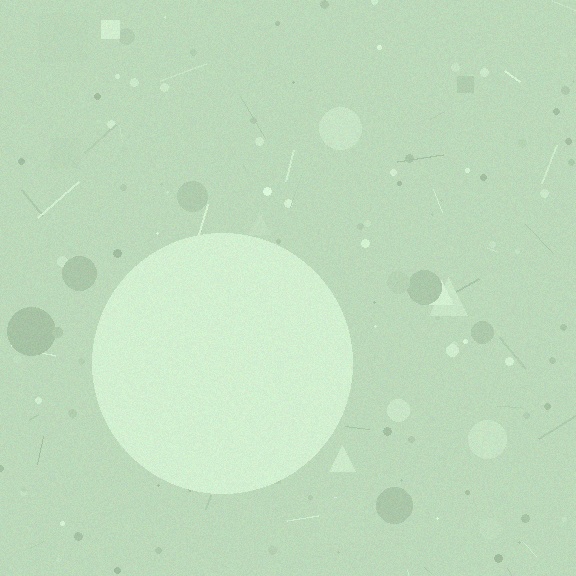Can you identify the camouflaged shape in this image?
The camouflaged shape is a circle.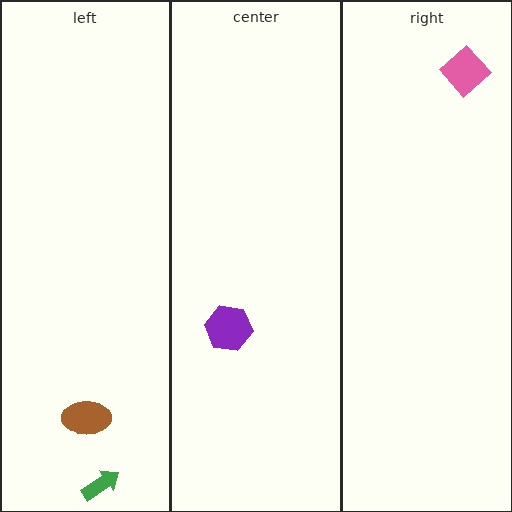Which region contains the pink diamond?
The right region.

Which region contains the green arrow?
The left region.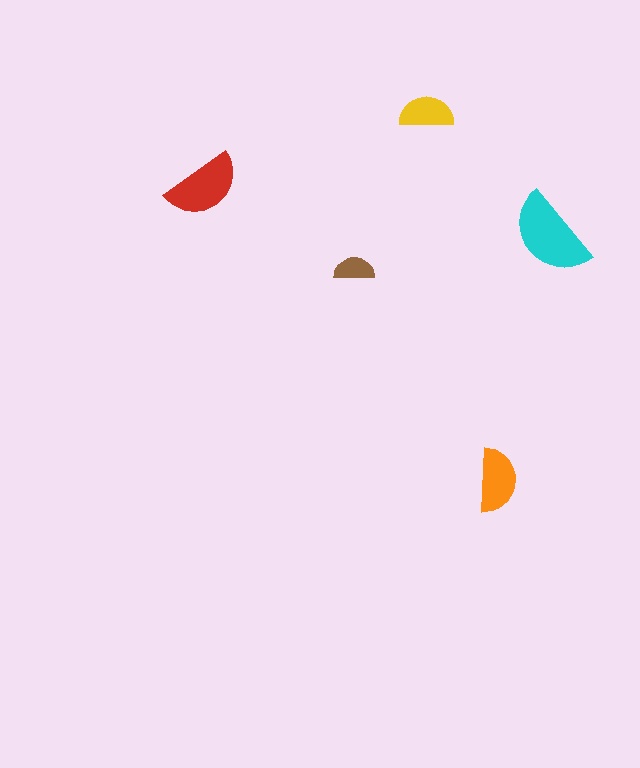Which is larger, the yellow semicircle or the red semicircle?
The red one.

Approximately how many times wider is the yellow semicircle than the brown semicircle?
About 1.5 times wider.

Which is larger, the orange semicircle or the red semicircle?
The red one.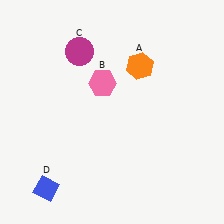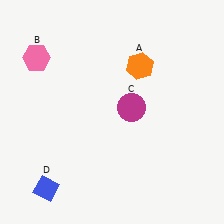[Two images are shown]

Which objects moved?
The objects that moved are: the pink hexagon (B), the magenta circle (C).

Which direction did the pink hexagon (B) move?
The pink hexagon (B) moved left.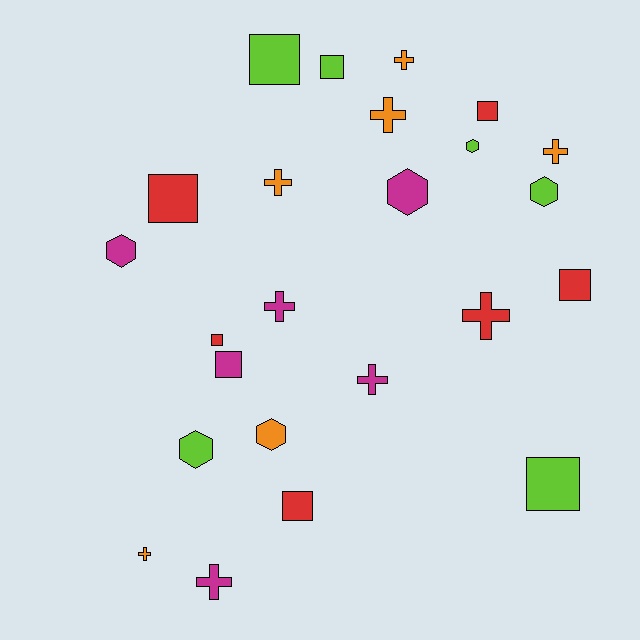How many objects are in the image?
There are 24 objects.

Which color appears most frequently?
Orange, with 6 objects.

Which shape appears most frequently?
Square, with 9 objects.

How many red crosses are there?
There is 1 red cross.